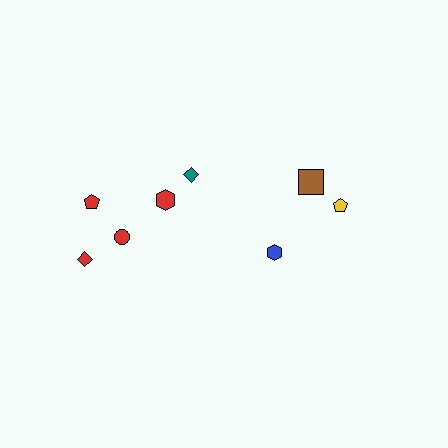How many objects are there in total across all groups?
There are 8 objects.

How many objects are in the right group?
There are 3 objects.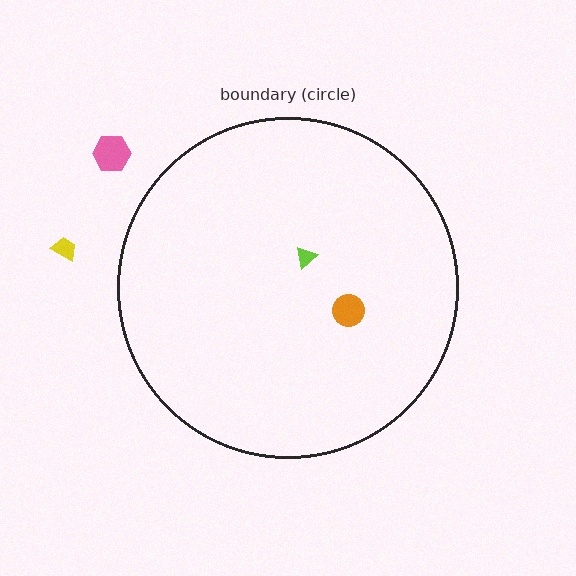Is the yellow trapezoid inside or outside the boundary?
Outside.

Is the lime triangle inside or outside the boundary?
Inside.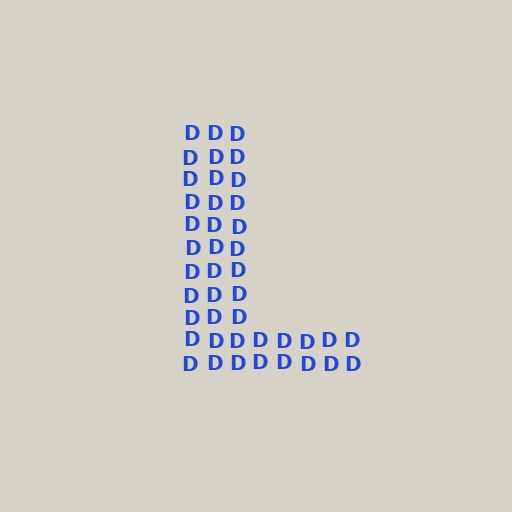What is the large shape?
The large shape is the letter L.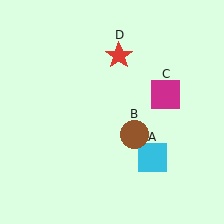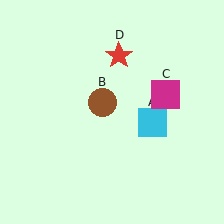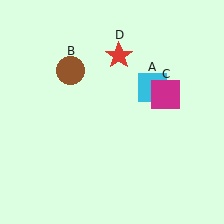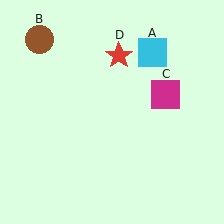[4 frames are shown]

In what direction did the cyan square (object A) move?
The cyan square (object A) moved up.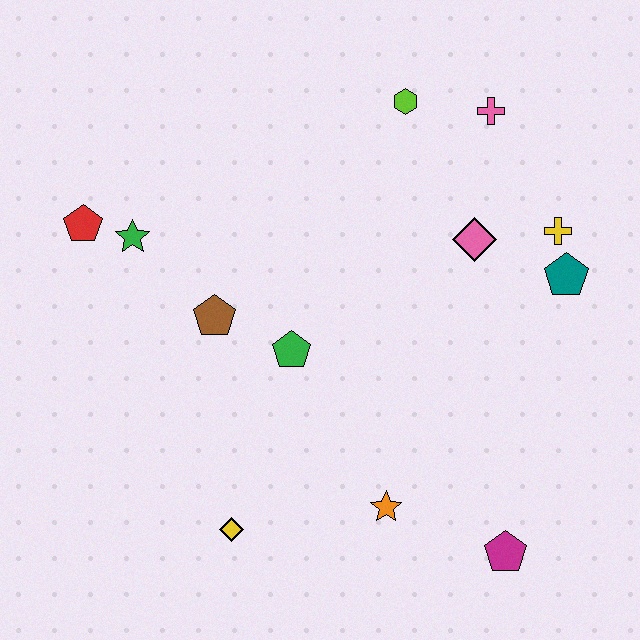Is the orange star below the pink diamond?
Yes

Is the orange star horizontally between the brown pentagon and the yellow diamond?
No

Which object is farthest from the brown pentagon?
The magenta pentagon is farthest from the brown pentagon.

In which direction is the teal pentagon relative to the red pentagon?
The teal pentagon is to the right of the red pentagon.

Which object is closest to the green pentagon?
The brown pentagon is closest to the green pentagon.